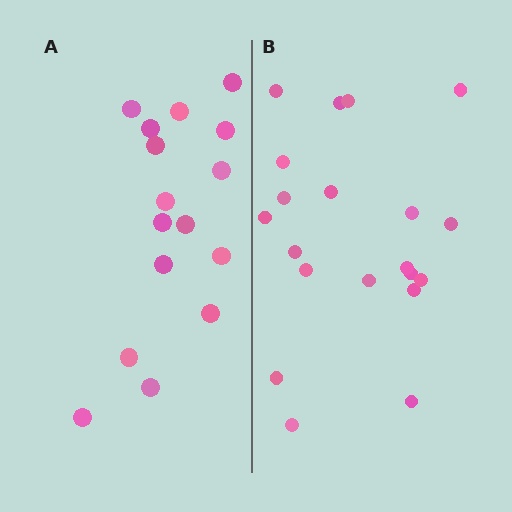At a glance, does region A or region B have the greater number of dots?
Region B (the right region) has more dots.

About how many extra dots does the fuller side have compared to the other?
Region B has about 4 more dots than region A.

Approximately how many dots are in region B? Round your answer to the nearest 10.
About 20 dots.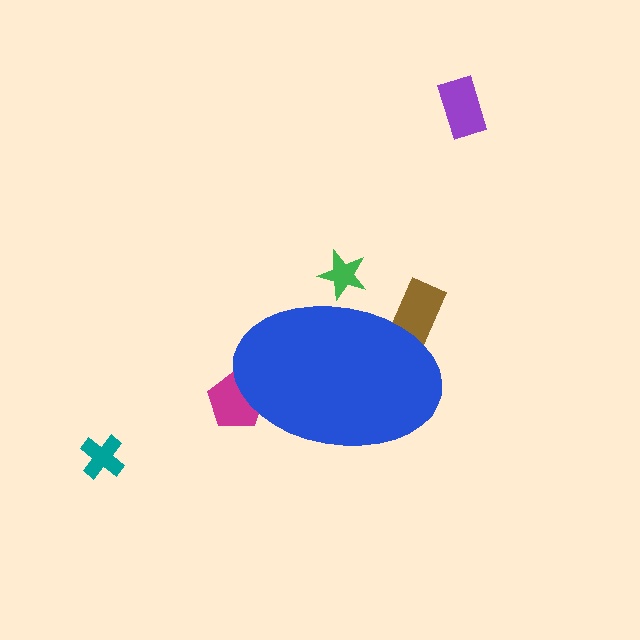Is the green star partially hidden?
Yes, the green star is partially hidden behind the blue ellipse.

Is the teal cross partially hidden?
No, the teal cross is fully visible.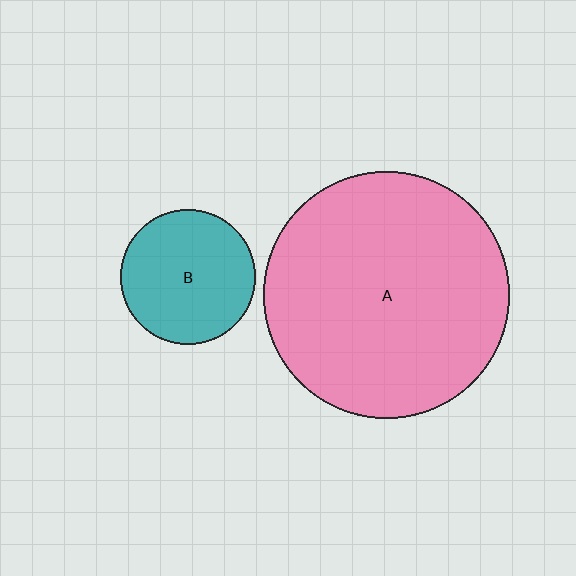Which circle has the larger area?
Circle A (pink).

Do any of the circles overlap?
No, none of the circles overlap.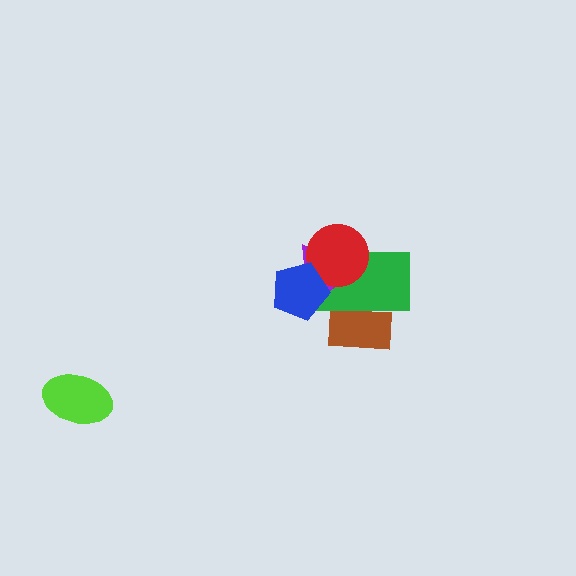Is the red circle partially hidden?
Yes, it is partially covered by another shape.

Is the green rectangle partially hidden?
Yes, it is partially covered by another shape.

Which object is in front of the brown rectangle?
The green rectangle is in front of the brown rectangle.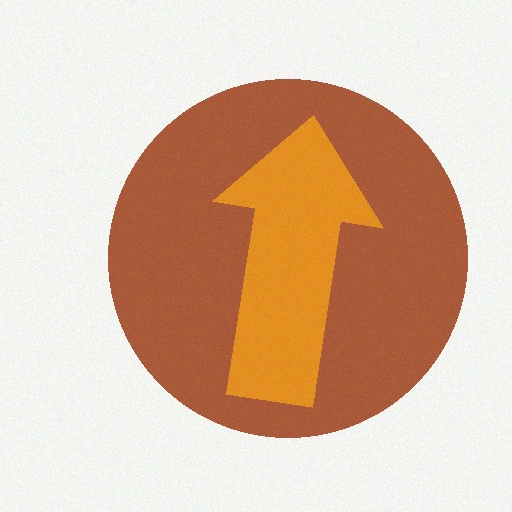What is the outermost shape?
The brown circle.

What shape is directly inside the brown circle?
The orange arrow.